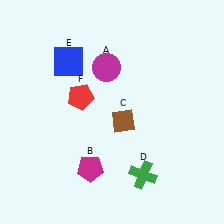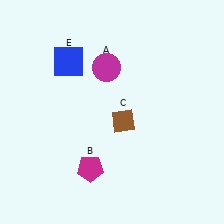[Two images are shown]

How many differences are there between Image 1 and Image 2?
There are 2 differences between the two images.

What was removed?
The green cross (D), the red pentagon (F) were removed in Image 2.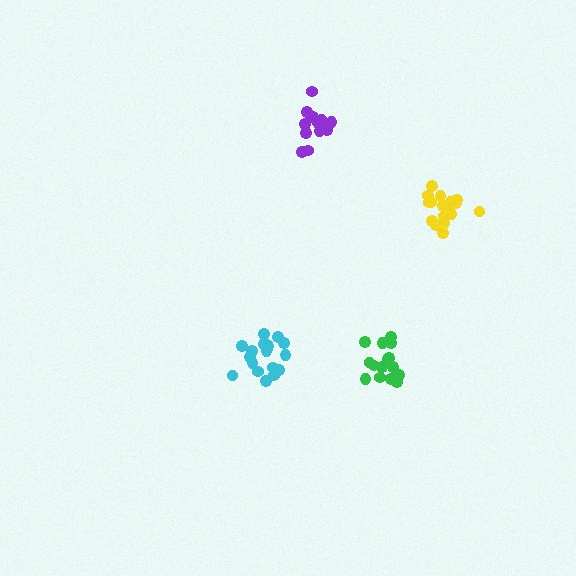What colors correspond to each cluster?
The clusters are colored: green, yellow, cyan, purple.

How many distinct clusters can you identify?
There are 4 distinct clusters.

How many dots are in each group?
Group 1: 15 dots, Group 2: 19 dots, Group 3: 19 dots, Group 4: 15 dots (68 total).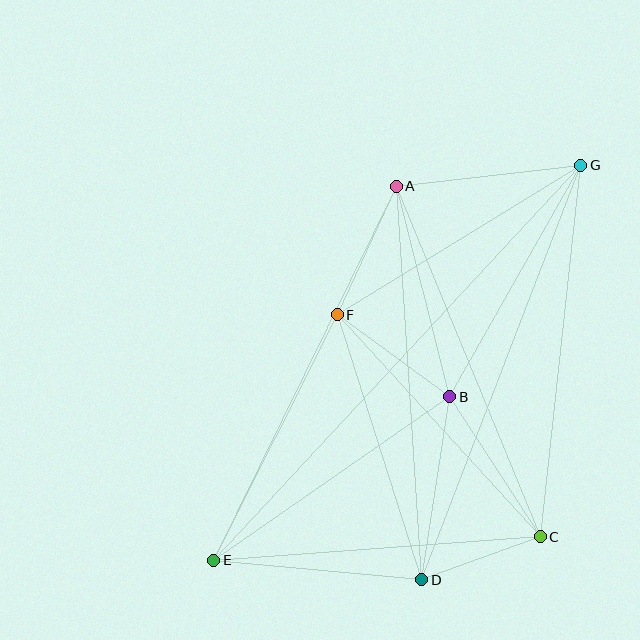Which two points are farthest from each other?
Points E and G are farthest from each other.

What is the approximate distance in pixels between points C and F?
The distance between C and F is approximately 301 pixels.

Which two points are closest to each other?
Points C and D are closest to each other.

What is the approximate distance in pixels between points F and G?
The distance between F and G is approximately 286 pixels.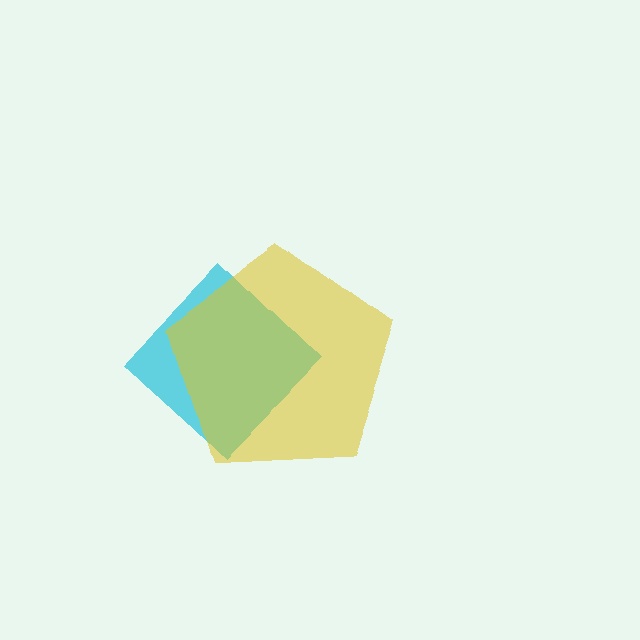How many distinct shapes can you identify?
There are 2 distinct shapes: a cyan diamond, a yellow pentagon.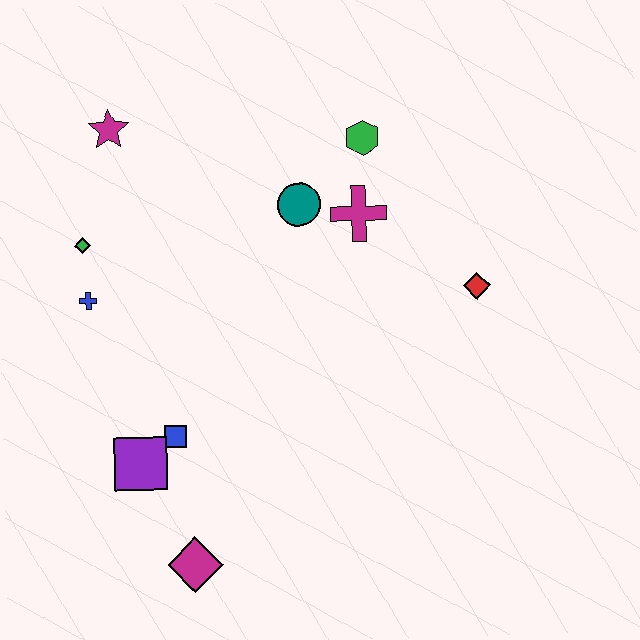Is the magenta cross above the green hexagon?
No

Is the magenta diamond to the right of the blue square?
Yes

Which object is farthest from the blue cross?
The red diamond is farthest from the blue cross.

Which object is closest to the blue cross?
The green diamond is closest to the blue cross.